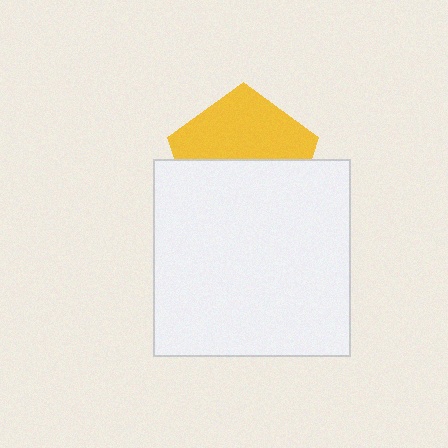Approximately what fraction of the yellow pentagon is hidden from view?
Roughly 52% of the yellow pentagon is hidden behind the white square.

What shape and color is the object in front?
The object in front is a white square.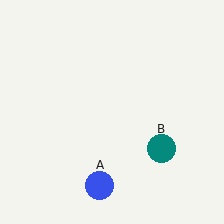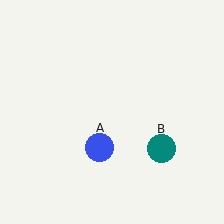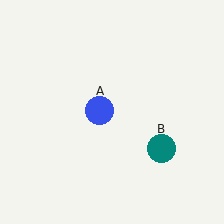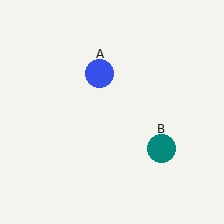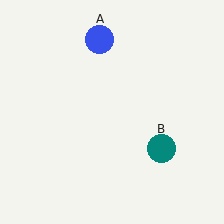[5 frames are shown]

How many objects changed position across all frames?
1 object changed position: blue circle (object A).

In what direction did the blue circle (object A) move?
The blue circle (object A) moved up.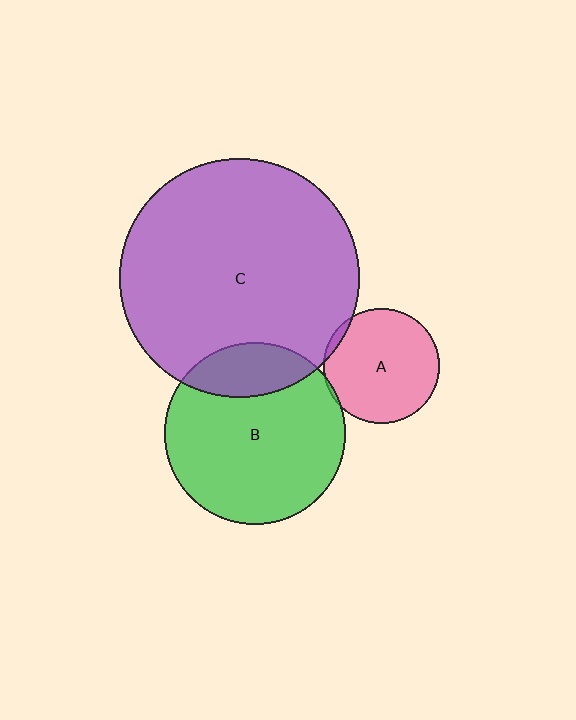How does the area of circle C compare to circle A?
Approximately 4.3 times.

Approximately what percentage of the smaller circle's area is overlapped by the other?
Approximately 5%.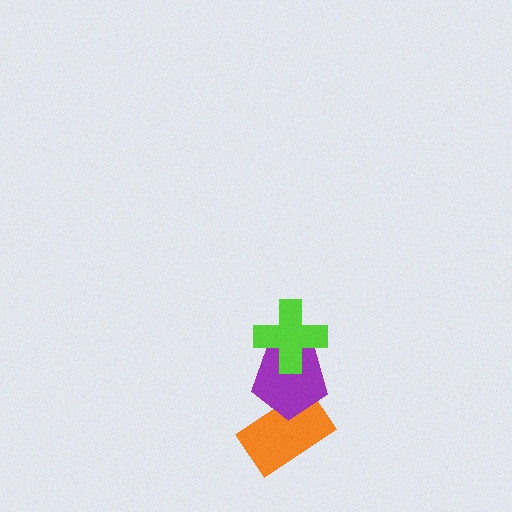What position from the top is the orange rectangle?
The orange rectangle is 3rd from the top.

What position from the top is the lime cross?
The lime cross is 1st from the top.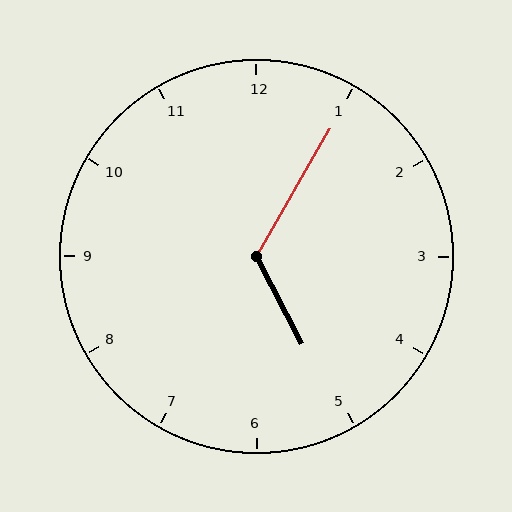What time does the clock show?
5:05.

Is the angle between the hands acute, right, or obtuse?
It is obtuse.